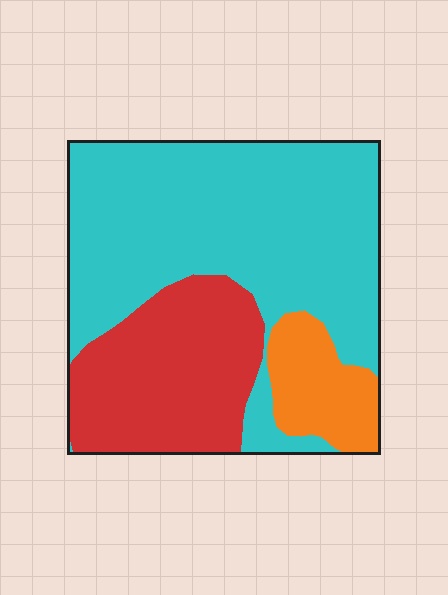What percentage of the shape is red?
Red covers roughly 30% of the shape.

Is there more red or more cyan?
Cyan.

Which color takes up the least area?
Orange, at roughly 10%.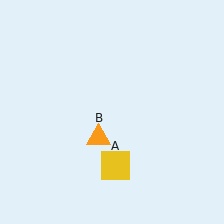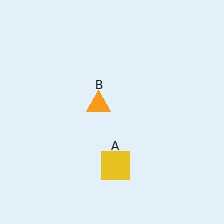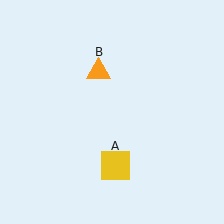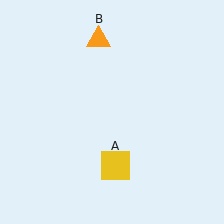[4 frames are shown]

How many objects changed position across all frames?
1 object changed position: orange triangle (object B).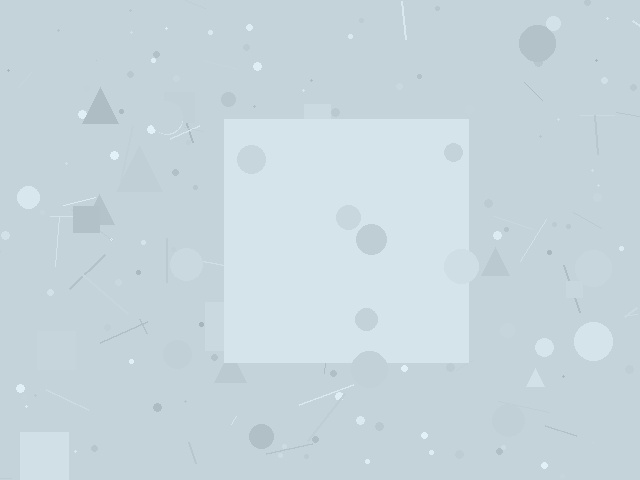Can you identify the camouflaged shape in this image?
The camouflaged shape is a square.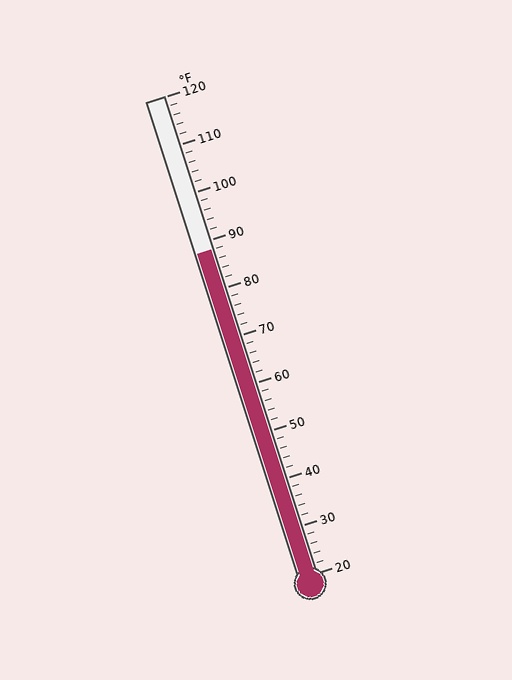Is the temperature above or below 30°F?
The temperature is above 30°F.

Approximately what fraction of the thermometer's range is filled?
The thermometer is filled to approximately 70% of its range.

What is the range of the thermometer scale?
The thermometer scale ranges from 20°F to 120°F.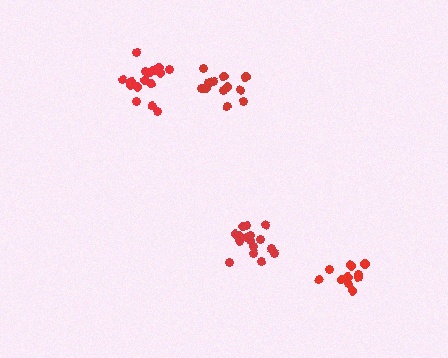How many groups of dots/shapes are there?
There are 4 groups.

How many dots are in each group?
Group 1: 13 dots, Group 2: 16 dots, Group 3: 16 dots, Group 4: 11 dots (56 total).